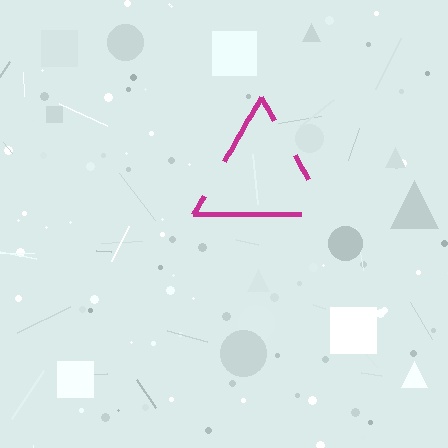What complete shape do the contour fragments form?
The contour fragments form a triangle.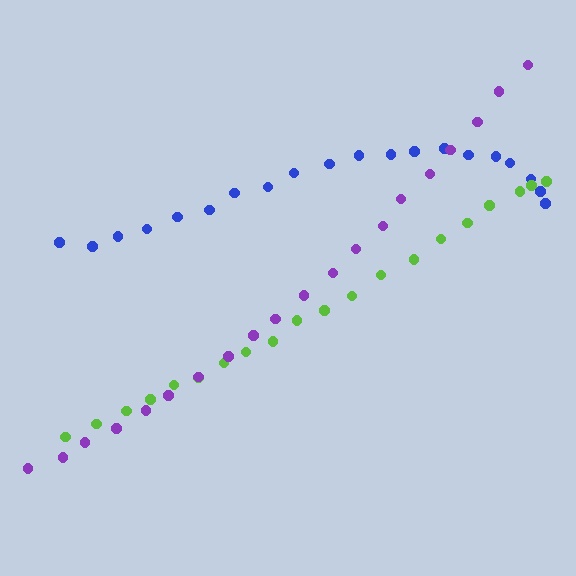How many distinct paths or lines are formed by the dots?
There are 3 distinct paths.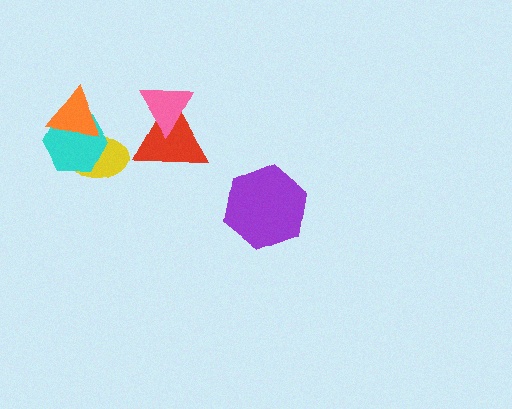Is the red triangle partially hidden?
Yes, it is partially covered by another shape.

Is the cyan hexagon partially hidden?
Yes, it is partially covered by another shape.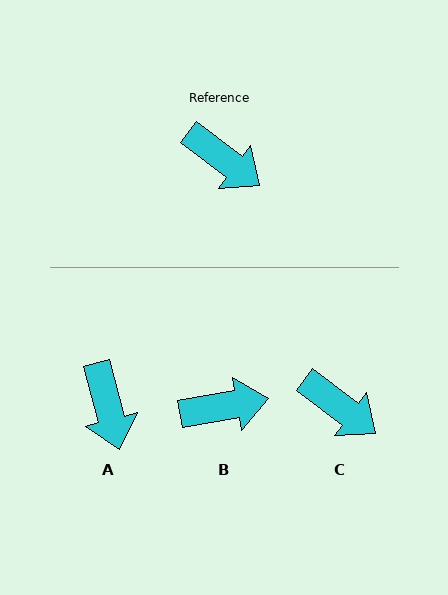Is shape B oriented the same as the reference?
No, it is off by about 47 degrees.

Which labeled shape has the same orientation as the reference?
C.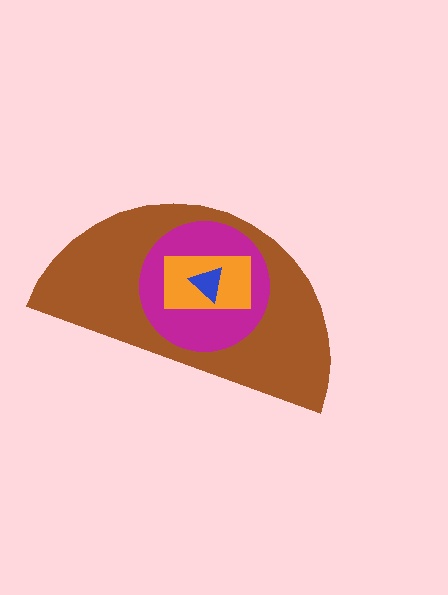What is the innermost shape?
The blue triangle.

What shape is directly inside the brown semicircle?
The magenta circle.